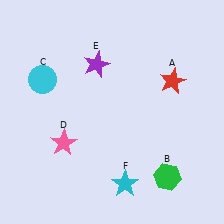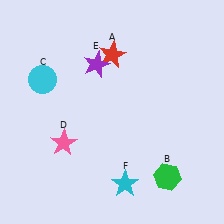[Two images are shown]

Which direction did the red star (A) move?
The red star (A) moved left.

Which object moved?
The red star (A) moved left.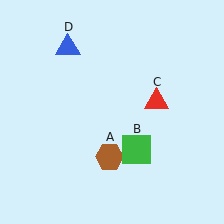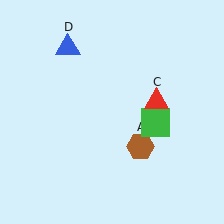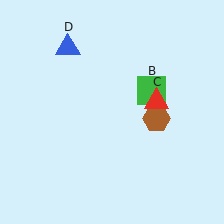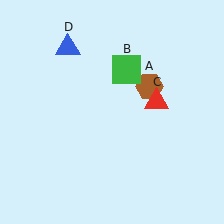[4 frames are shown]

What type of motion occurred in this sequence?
The brown hexagon (object A), green square (object B) rotated counterclockwise around the center of the scene.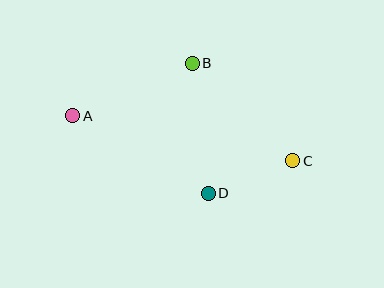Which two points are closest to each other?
Points C and D are closest to each other.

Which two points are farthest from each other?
Points A and C are farthest from each other.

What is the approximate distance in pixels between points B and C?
The distance between B and C is approximately 140 pixels.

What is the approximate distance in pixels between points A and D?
The distance between A and D is approximately 156 pixels.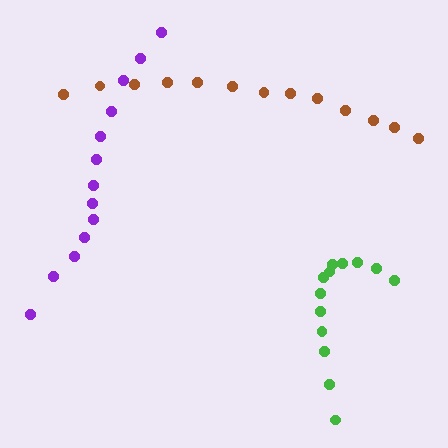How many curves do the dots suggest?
There are 3 distinct paths.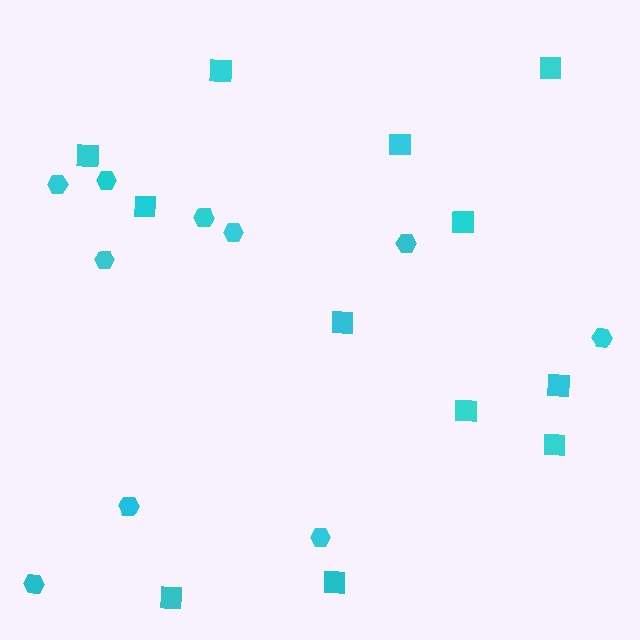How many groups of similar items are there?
There are 2 groups: one group of squares (12) and one group of hexagons (10).